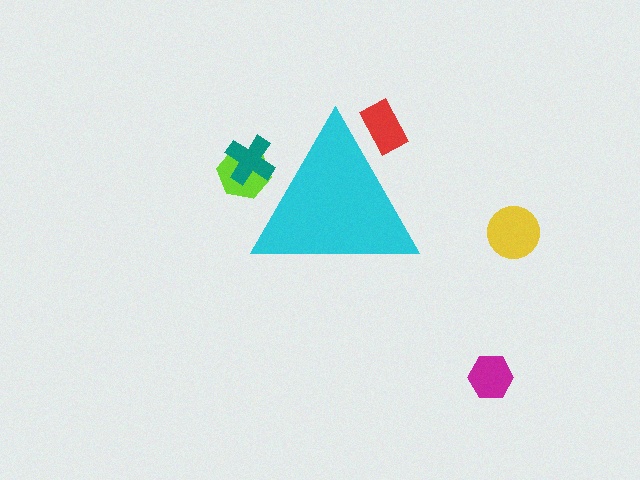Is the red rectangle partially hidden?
Yes, the red rectangle is partially hidden behind the cyan triangle.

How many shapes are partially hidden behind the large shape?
3 shapes are partially hidden.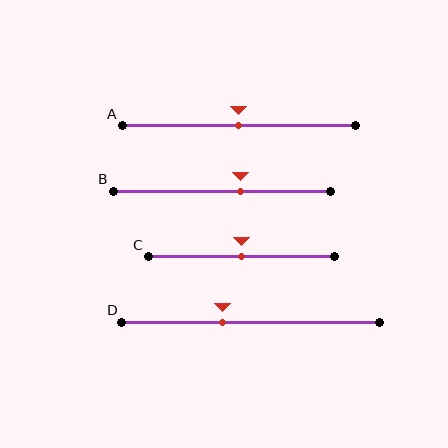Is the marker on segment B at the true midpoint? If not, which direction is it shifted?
No, the marker on segment B is shifted to the right by about 9% of the segment length.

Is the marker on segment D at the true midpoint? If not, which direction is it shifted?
No, the marker on segment D is shifted to the left by about 11% of the segment length.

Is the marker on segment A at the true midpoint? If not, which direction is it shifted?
Yes, the marker on segment A is at the true midpoint.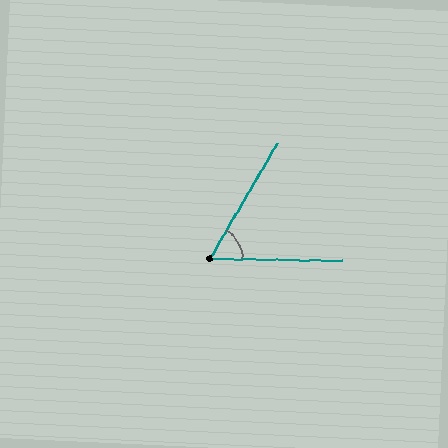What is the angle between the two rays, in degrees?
Approximately 61 degrees.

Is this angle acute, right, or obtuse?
It is acute.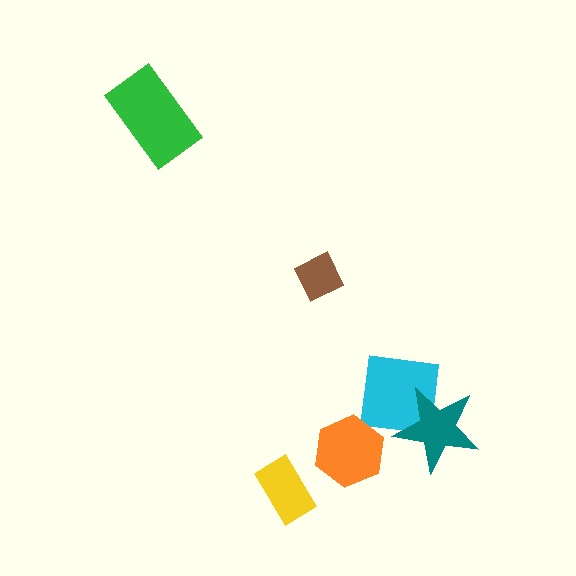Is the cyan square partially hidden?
Yes, it is partially covered by another shape.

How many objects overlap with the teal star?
1 object overlaps with the teal star.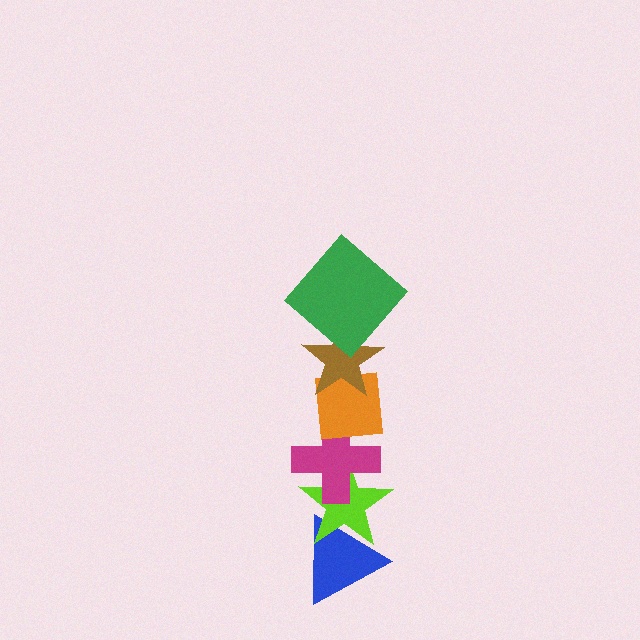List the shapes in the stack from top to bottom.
From top to bottom: the green diamond, the brown star, the orange square, the magenta cross, the lime star, the blue triangle.